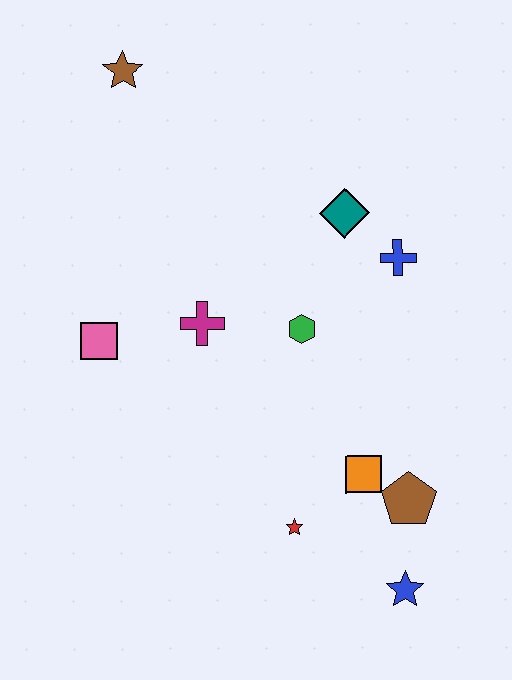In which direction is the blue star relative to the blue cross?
The blue star is below the blue cross.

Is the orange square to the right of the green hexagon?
Yes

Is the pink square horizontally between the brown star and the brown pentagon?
No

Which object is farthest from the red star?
The brown star is farthest from the red star.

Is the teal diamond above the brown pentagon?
Yes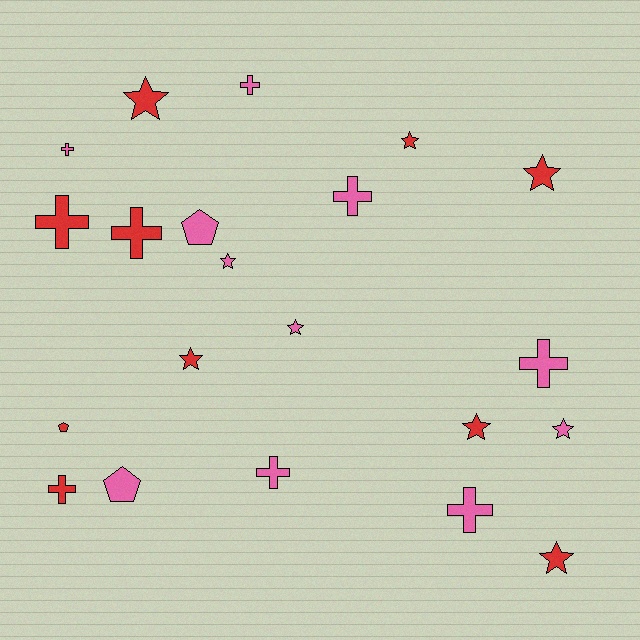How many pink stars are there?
There are 3 pink stars.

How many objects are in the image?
There are 21 objects.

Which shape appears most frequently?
Cross, with 9 objects.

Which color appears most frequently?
Pink, with 11 objects.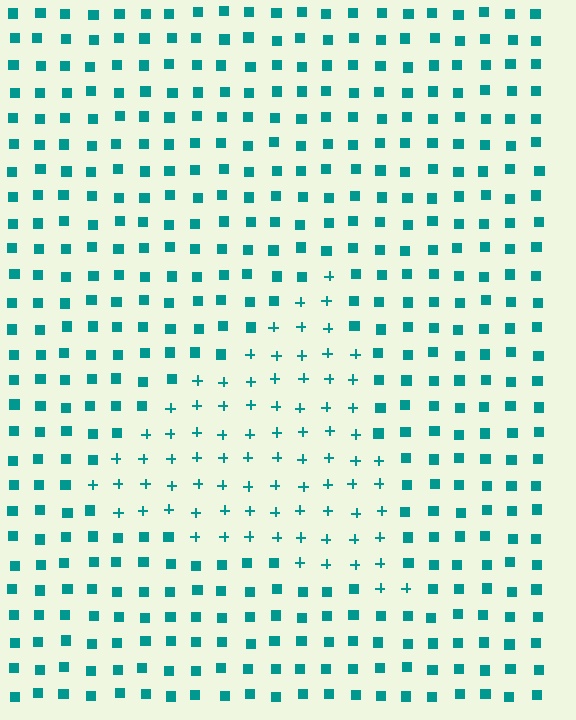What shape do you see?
I see a triangle.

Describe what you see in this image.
The image is filled with small teal elements arranged in a uniform grid. A triangle-shaped region contains plus signs, while the surrounding area contains squares. The boundary is defined purely by the change in element shape.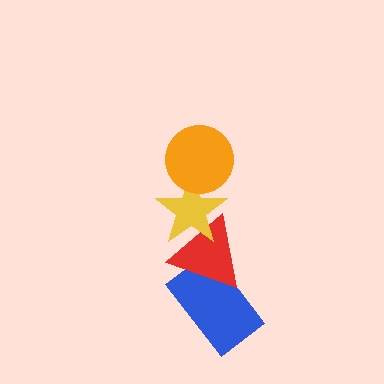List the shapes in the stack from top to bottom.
From top to bottom: the orange circle, the yellow star, the red triangle, the blue rectangle.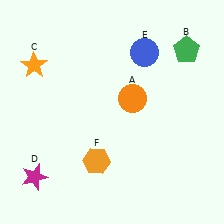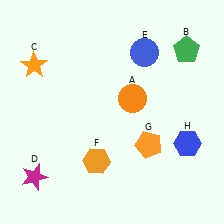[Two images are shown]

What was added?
An orange pentagon (G), a blue hexagon (H) were added in Image 2.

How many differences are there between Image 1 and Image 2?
There are 2 differences between the two images.